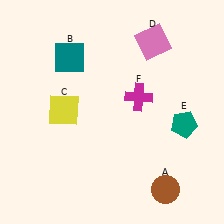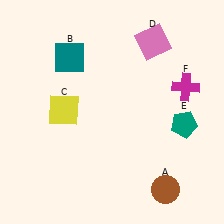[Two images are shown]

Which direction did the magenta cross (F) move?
The magenta cross (F) moved right.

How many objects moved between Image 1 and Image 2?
1 object moved between the two images.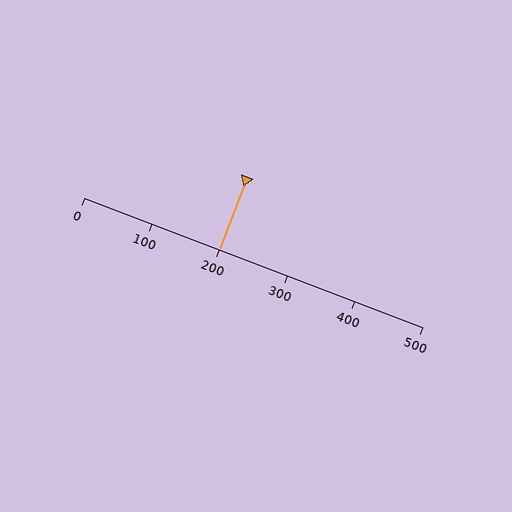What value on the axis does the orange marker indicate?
The marker indicates approximately 200.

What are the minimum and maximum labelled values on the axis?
The axis runs from 0 to 500.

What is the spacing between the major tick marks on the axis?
The major ticks are spaced 100 apart.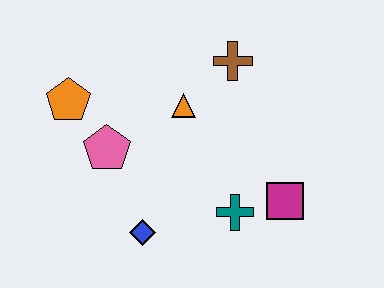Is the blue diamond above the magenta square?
No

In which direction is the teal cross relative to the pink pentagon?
The teal cross is to the right of the pink pentagon.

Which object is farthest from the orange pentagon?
The magenta square is farthest from the orange pentagon.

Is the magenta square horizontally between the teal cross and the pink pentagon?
No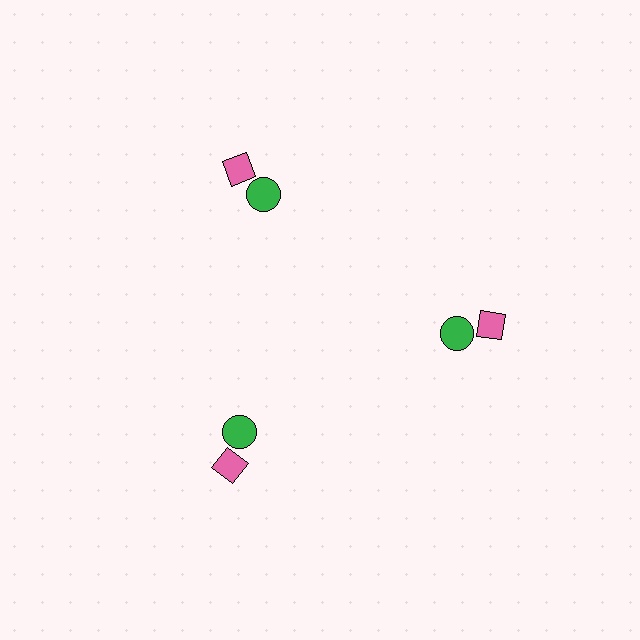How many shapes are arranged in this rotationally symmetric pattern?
There are 6 shapes, arranged in 3 groups of 2.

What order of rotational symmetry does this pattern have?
This pattern has 3-fold rotational symmetry.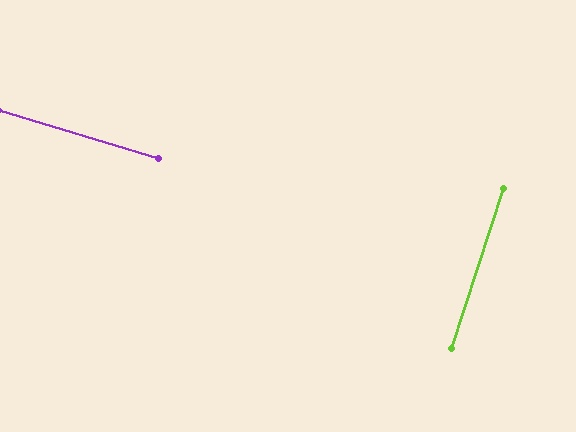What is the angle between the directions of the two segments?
Approximately 89 degrees.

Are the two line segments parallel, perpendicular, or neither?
Perpendicular — they meet at approximately 89°.